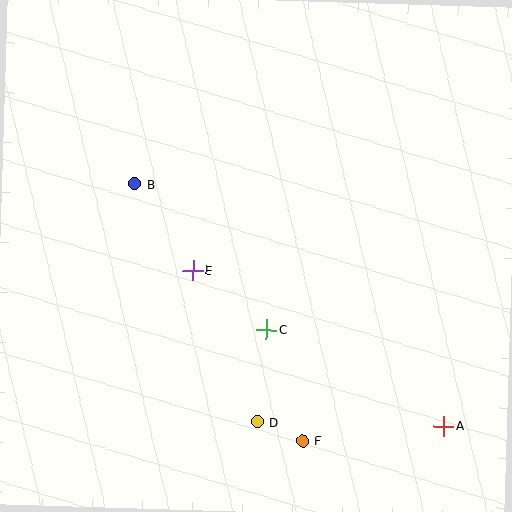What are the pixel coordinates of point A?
Point A is at (444, 426).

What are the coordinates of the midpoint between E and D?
The midpoint between E and D is at (225, 346).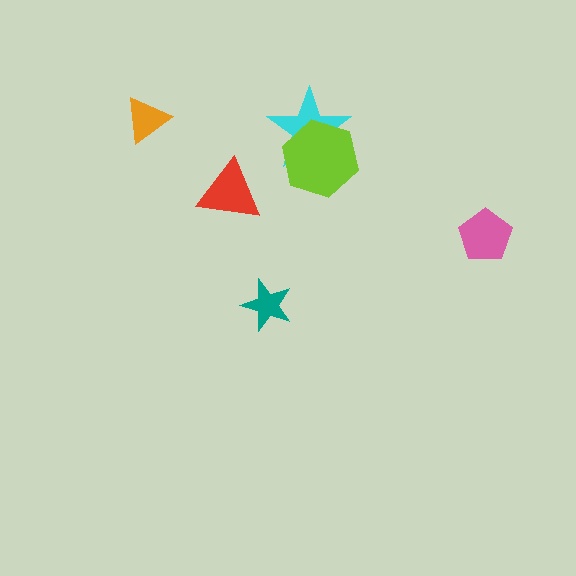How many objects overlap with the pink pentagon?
0 objects overlap with the pink pentagon.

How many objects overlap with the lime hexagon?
1 object overlaps with the lime hexagon.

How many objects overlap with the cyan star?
1 object overlaps with the cyan star.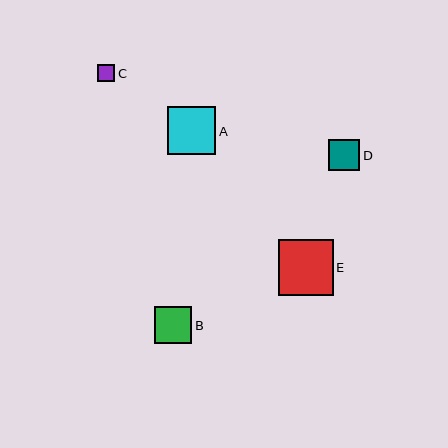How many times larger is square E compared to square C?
Square E is approximately 3.2 times the size of square C.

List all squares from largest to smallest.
From largest to smallest: E, A, B, D, C.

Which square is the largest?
Square E is the largest with a size of approximately 55 pixels.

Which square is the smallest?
Square C is the smallest with a size of approximately 17 pixels.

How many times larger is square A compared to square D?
Square A is approximately 1.6 times the size of square D.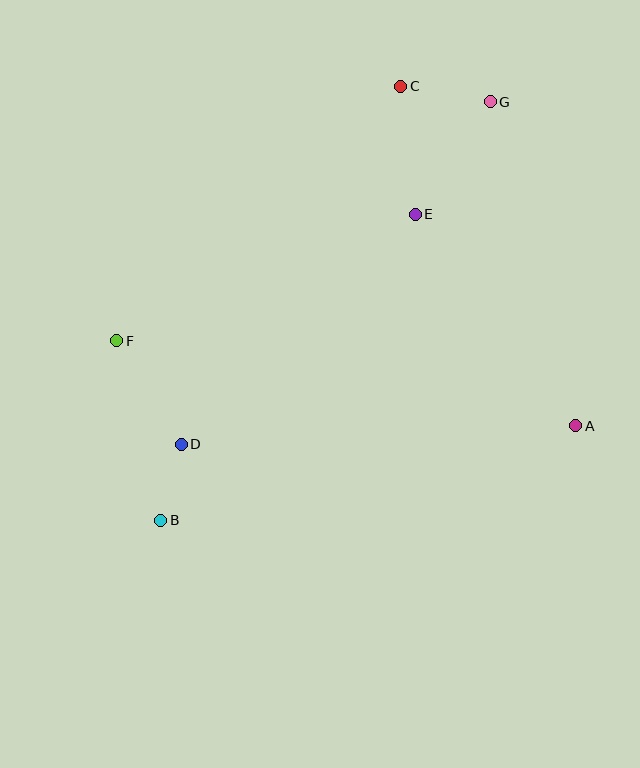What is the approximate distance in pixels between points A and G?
The distance between A and G is approximately 335 pixels.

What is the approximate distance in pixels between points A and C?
The distance between A and C is approximately 382 pixels.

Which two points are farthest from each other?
Points B and G are farthest from each other.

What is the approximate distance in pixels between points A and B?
The distance between A and B is approximately 426 pixels.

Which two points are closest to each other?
Points B and D are closest to each other.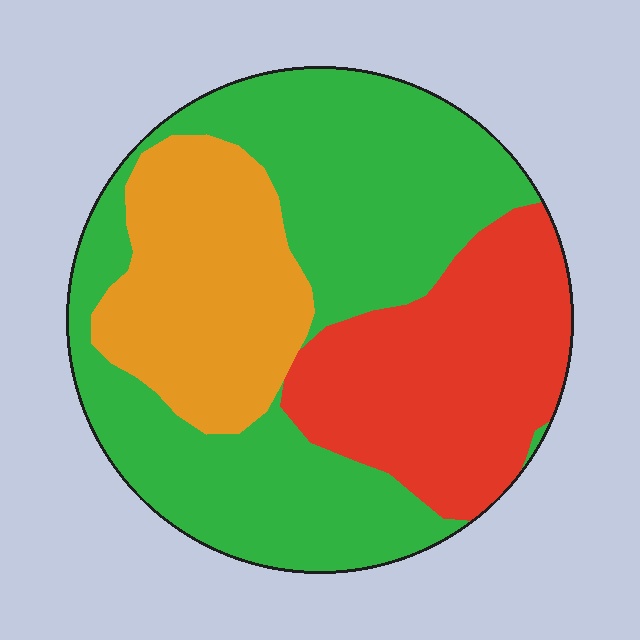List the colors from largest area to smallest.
From largest to smallest: green, red, orange.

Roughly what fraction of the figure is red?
Red covers about 25% of the figure.